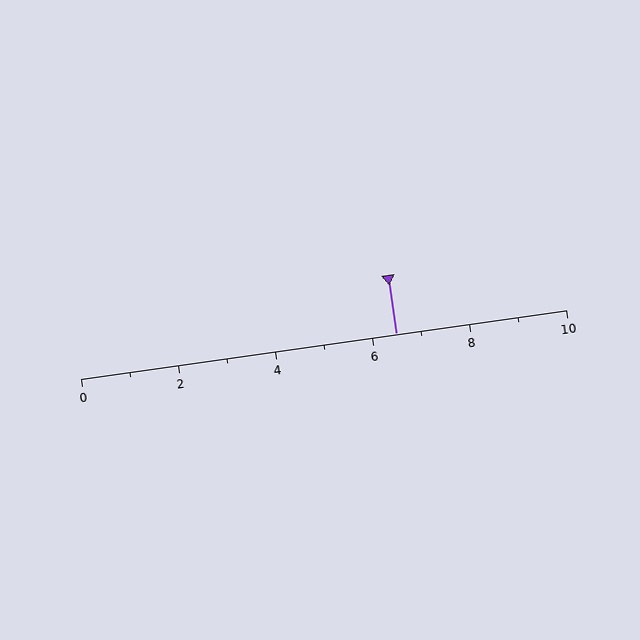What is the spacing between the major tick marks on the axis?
The major ticks are spaced 2 apart.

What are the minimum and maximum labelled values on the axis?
The axis runs from 0 to 10.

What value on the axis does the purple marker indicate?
The marker indicates approximately 6.5.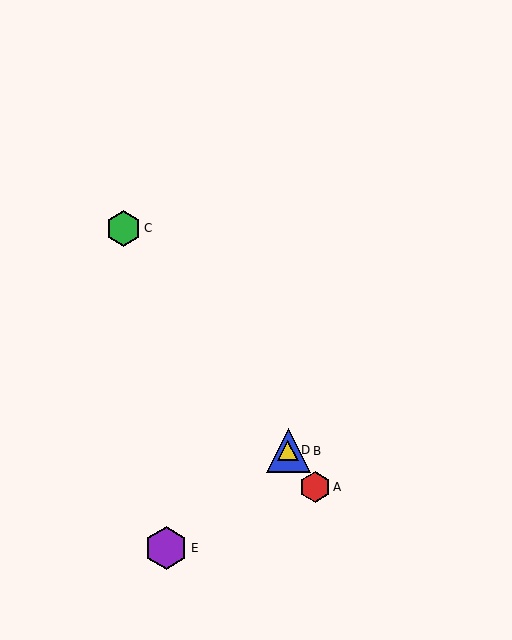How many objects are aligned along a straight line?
4 objects (A, B, C, D) are aligned along a straight line.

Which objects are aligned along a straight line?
Objects A, B, C, D are aligned along a straight line.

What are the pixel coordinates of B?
Object B is at (288, 451).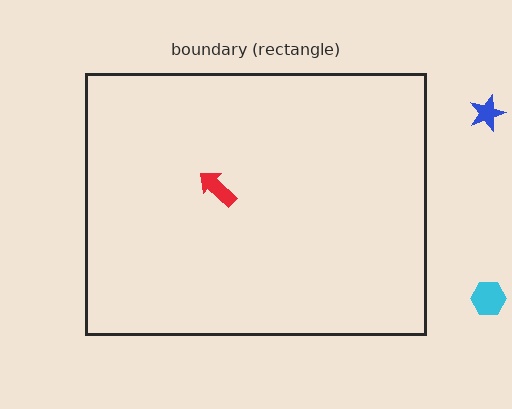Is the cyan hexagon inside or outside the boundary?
Outside.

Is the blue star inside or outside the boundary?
Outside.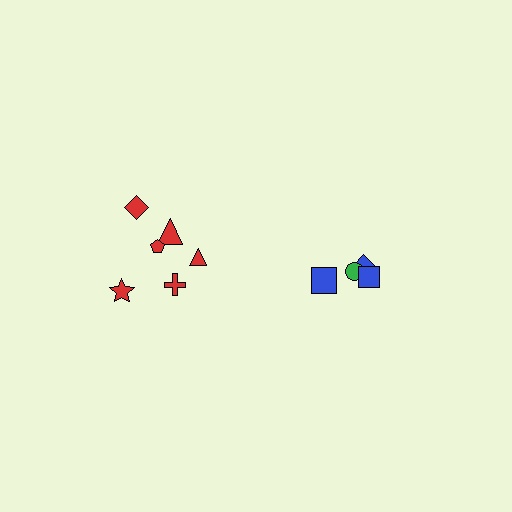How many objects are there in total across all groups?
There are 10 objects.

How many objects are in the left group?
There are 6 objects.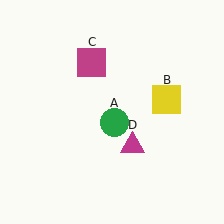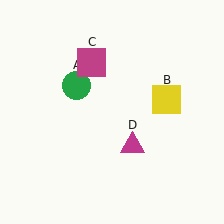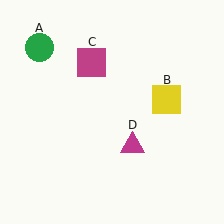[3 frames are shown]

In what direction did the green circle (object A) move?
The green circle (object A) moved up and to the left.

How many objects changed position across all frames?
1 object changed position: green circle (object A).